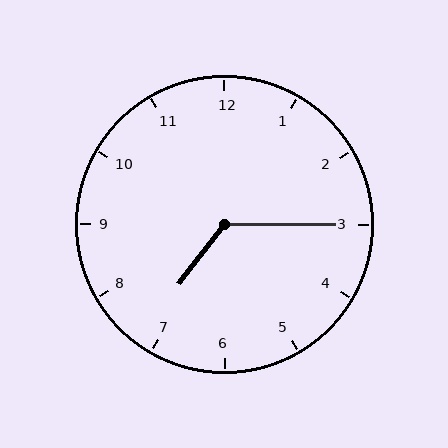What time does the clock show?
7:15.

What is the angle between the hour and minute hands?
Approximately 128 degrees.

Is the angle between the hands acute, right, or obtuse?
It is obtuse.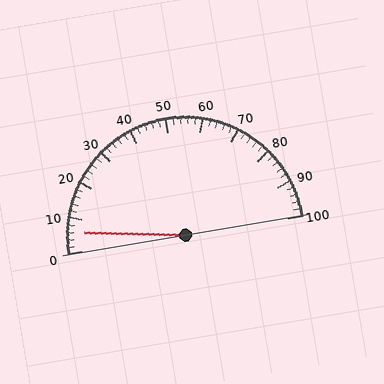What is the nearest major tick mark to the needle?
The nearest major tick mark is 10.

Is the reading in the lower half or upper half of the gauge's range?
The reading is in the lower half of the range (0 to 100).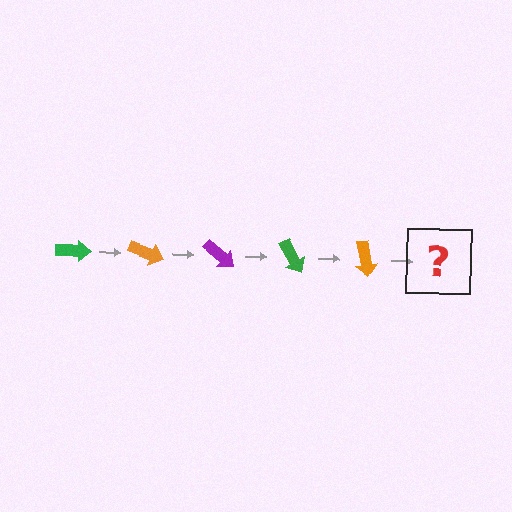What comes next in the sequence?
The next element should be a purple arrow, rotated 100 degrees from the start.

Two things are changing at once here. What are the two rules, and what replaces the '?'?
The two rules are that it rotates 20 degrees each step and the color cycles through green, orange, and purple. The '?' should be a purple arrow, rotated 100 degrees from the start.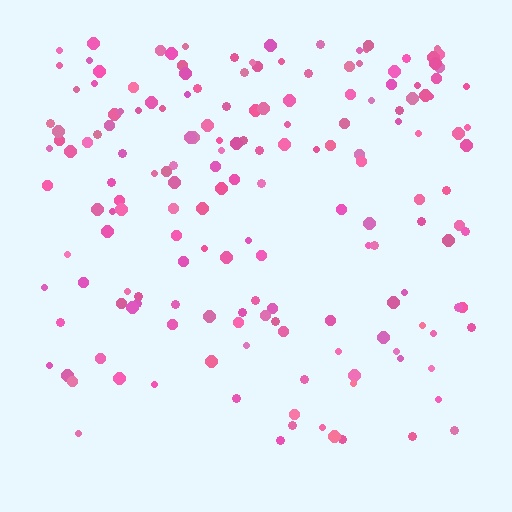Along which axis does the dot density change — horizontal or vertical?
Vertical.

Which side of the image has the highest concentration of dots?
The top.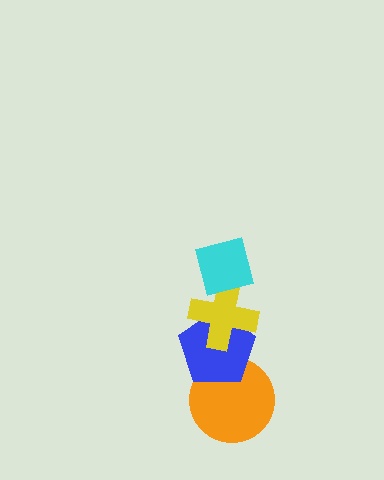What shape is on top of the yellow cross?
The cyan square is on top of the yellow cross.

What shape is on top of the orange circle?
The blue pentagon is on top of the orange circle.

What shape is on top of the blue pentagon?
The yellow cross is on top of the blue pentagon.